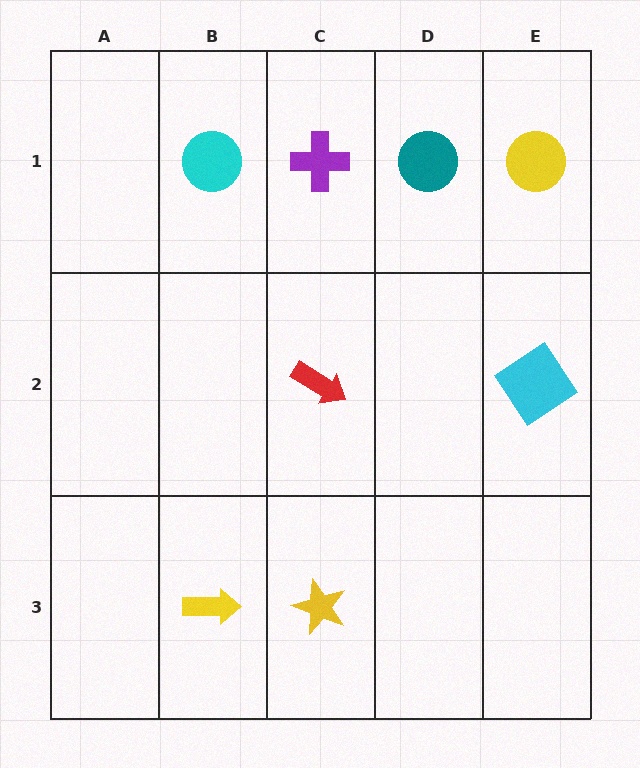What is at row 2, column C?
A red arrow.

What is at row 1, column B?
A cyan circle.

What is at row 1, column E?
A yellow circle.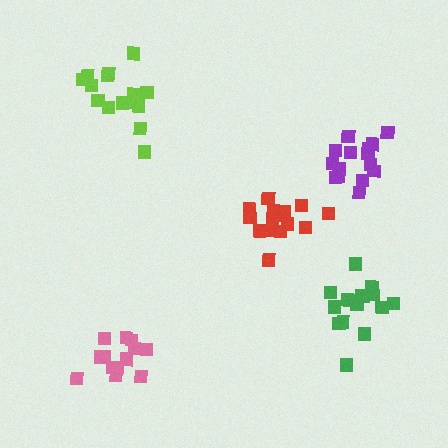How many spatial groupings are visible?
There are 5 spatial groupings.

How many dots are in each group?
Group 1: 15 dots, Group 2: 16 dots, Group 3: 19 dots, Group 4: 15 dots, Group 5: 13 dots (78 total).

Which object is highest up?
The lime cluster is topmost.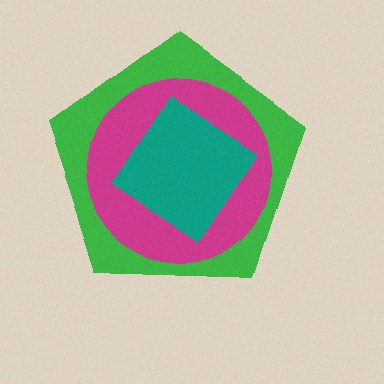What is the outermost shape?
The green pentagon.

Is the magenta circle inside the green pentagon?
Yes.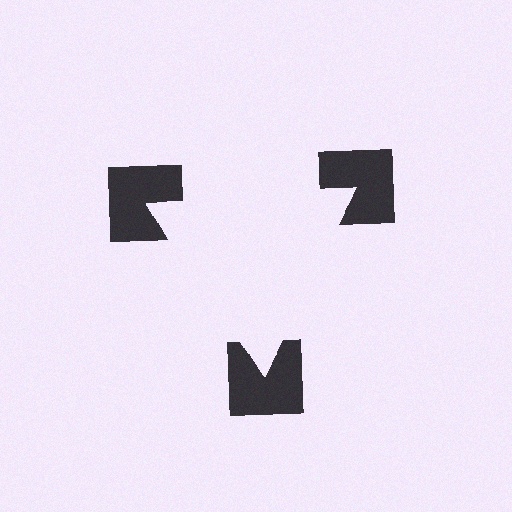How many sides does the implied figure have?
3 sides.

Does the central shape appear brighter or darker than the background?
It typically appears slightly brighter than the background, even though no actual brightness change is drawn.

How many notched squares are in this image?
There are 3 — one at each vertex of the illusory triangle.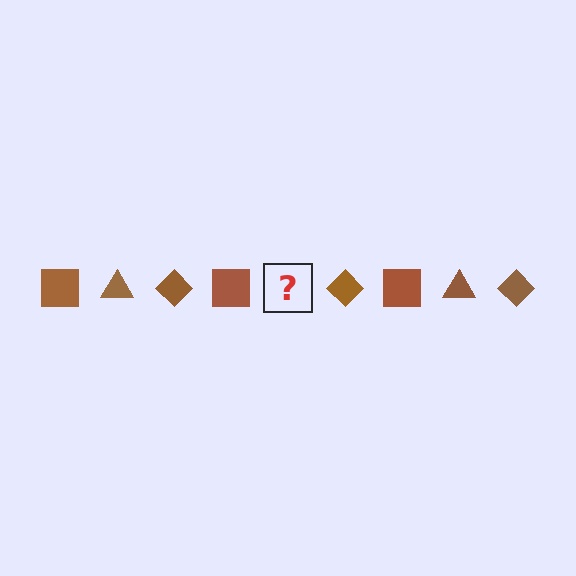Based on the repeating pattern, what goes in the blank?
The blank should be a brown triangle.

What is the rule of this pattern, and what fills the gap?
The rule is that the pattern cycles through square, triangle, diamond shapes in brown. The gap should be filled with a brown triangle.